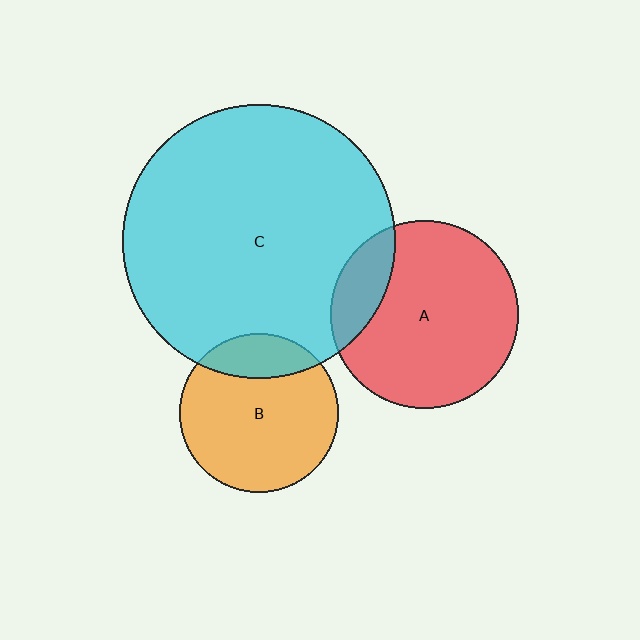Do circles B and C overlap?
Yes.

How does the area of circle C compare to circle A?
Approximately 2.1 times.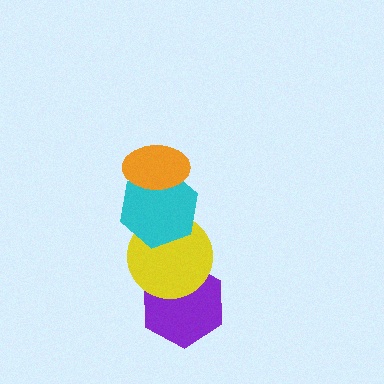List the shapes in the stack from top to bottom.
From top to bottom: the orange ellipse, the cyan hexagon, the yellow circle, the purple hexagon.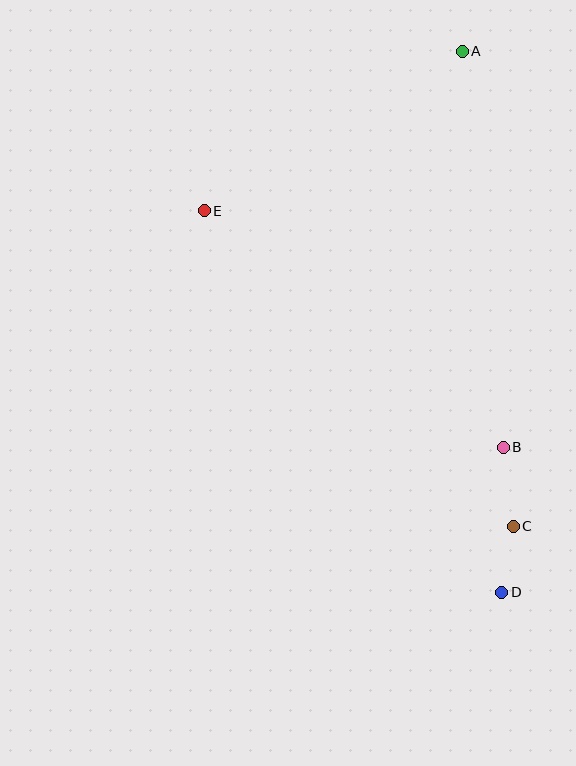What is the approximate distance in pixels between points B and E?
The distance between B and E is approximately 381 pixels.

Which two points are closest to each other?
Points C and D are closest to each other.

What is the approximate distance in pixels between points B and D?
The distance between B and D is approximately 145 pixels.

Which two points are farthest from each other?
Points A and D are farthest from each other.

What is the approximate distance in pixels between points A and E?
The distance between A and E is approximately 303 pixels.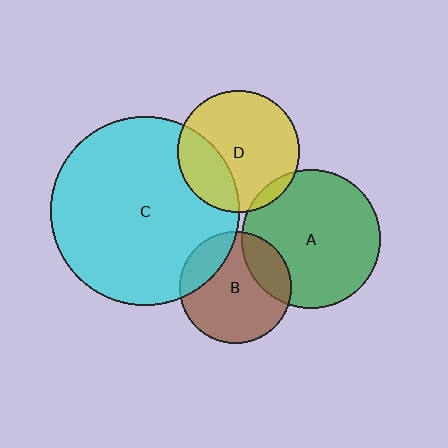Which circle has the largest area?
Circle C (cyan).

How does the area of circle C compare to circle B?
Approximately 2.9 times.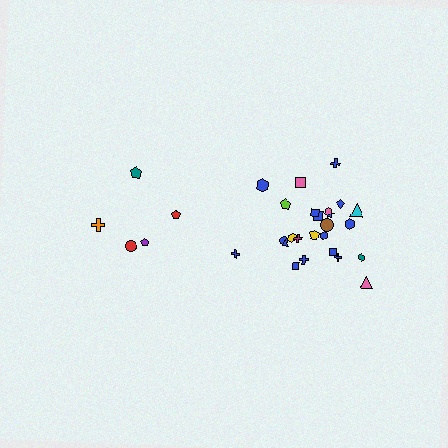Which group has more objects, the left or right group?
The right group.